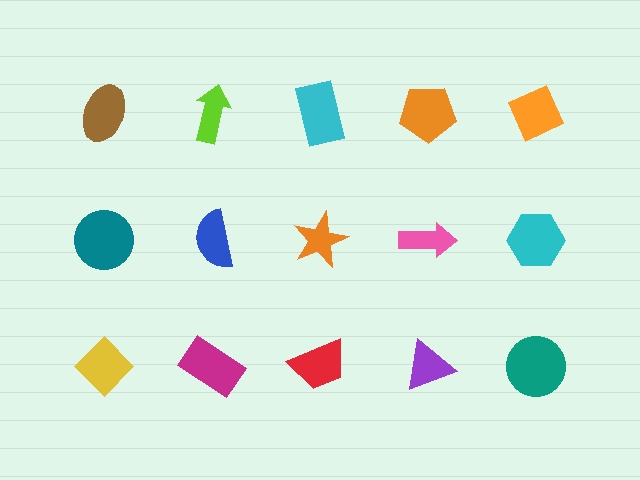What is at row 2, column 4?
A pink arrow.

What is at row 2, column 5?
A cyan hexagon.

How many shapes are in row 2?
5 shapes.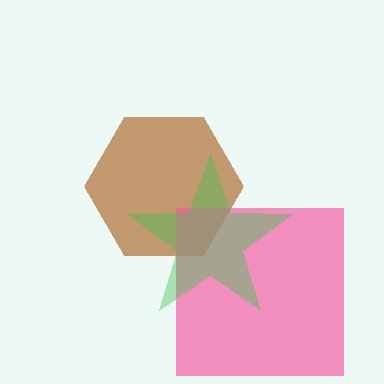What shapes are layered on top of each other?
The layered shapes are: a brown hexagon, a pink square, a green star.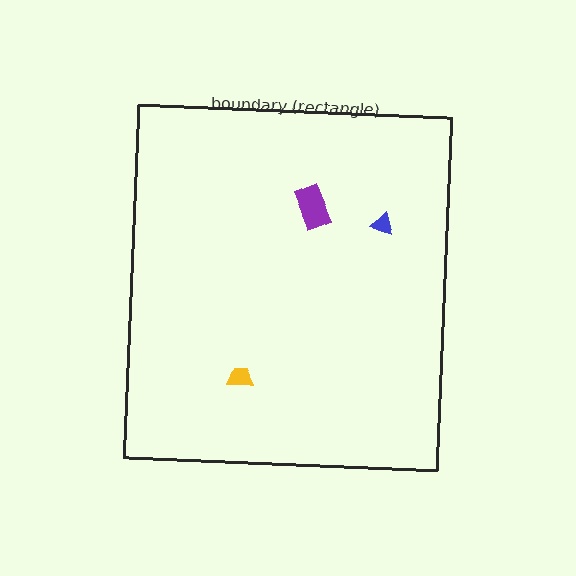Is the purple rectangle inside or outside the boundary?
Inside.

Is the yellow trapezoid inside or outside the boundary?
Inside.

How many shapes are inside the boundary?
3 inside, 0 outside.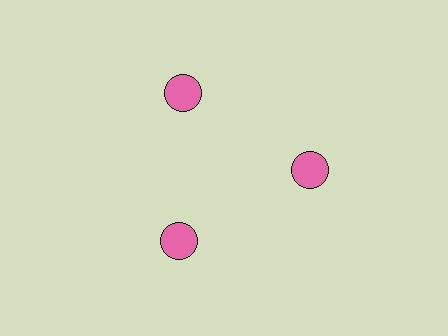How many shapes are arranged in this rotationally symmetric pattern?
There are 3 shapes, arranged in 3 groups of 1.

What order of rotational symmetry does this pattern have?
This pattern has 3-fold rotational symmetry.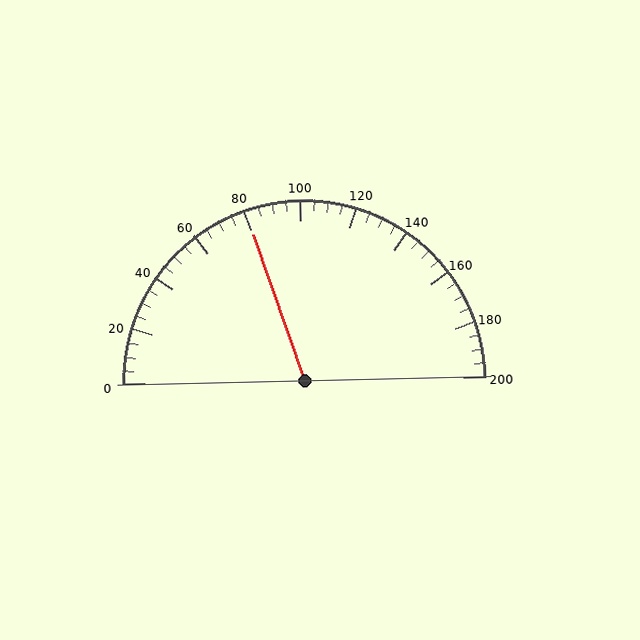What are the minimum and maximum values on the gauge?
The gauge ranges from 0 to 200.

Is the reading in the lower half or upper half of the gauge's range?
The reading is in the lower half of the range (0 to 200).